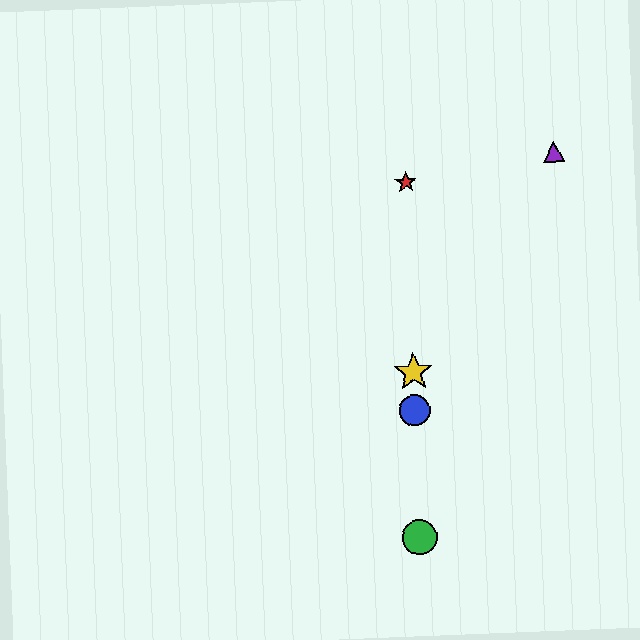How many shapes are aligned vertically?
4 shapes (the red star, the blue circle, the green circle, the yellow star) are aligned vertically.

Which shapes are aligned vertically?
The red star, the blue circle, the green circle, the yellow star are aligned vertically.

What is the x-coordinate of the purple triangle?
The purple triangle is at x≈554.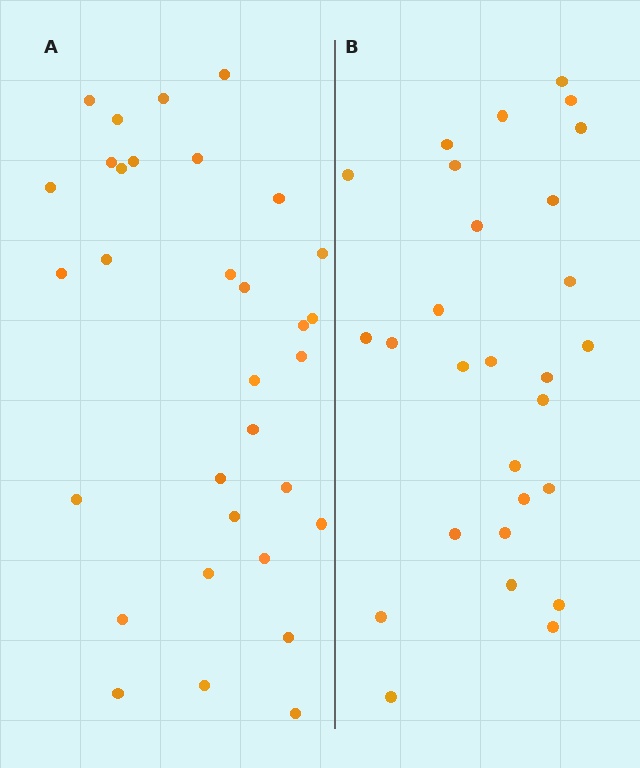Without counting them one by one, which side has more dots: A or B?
Region A (the left region) has more dots.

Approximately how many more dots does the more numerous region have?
Region A has about 4 more dots than region B.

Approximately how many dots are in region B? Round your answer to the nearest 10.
About 30 dots. (The exact count is 28, which rounds to 30.)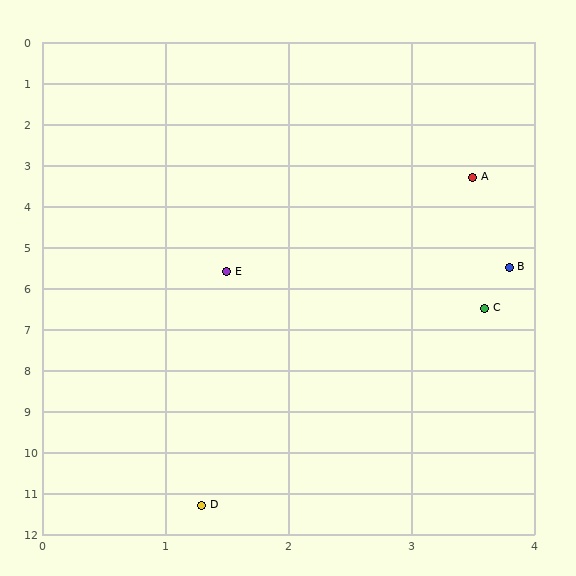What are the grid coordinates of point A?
Point A is at approximately (3.5, 3.3).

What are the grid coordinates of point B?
Point B is at approximately (3.8, 5.5).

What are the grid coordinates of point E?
Point E is at approximately (1.5, 5.6).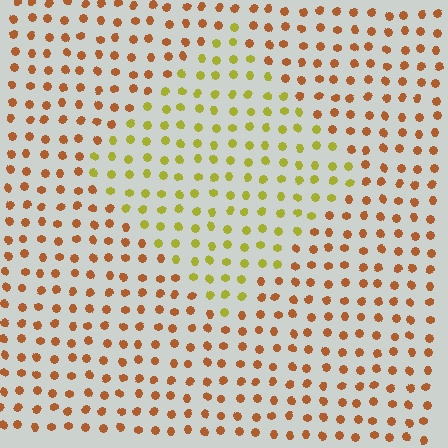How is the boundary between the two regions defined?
The boundary is defined purely by a slight shift in hue (about 43 degrees). Spacing, size, and orientation are identical on both sides.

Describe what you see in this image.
The image is filled with small brown elements in a uniform arrangement. A diamond-shaped region is visible where the elements are tinted to a slightly different hue, forming a subtle color boundary.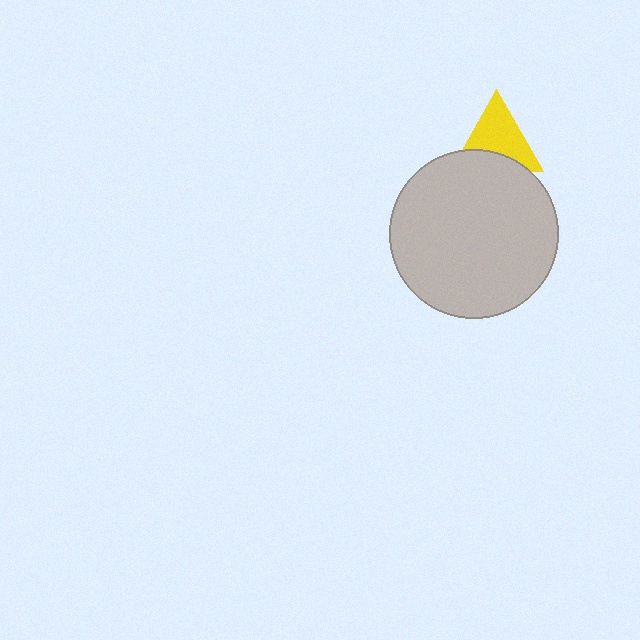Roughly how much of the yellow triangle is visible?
Most of it is visible (roughly 67%).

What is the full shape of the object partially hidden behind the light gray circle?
The partially hidden object is a yellow triangle.